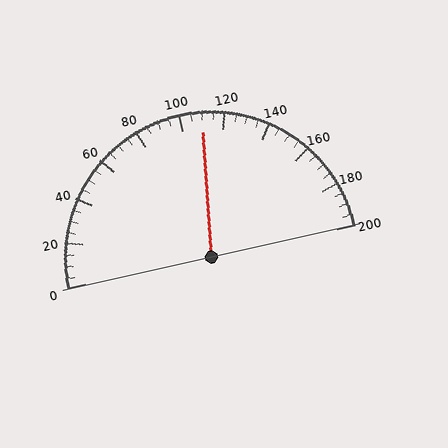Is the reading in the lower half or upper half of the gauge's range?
The reading is in the upper half of the range (0 to 200).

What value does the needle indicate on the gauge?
The needle indicates approximately 110.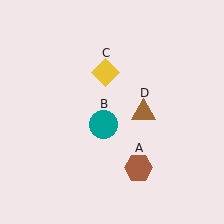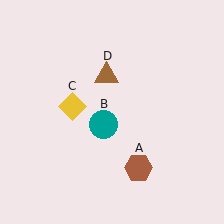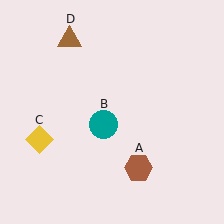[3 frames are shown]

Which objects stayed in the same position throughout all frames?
Brown hexagon (object A) and teal circle (object B) remained stationary.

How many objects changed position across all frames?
2 objects changed position: yellow diamond (object C), brown triangle (object D).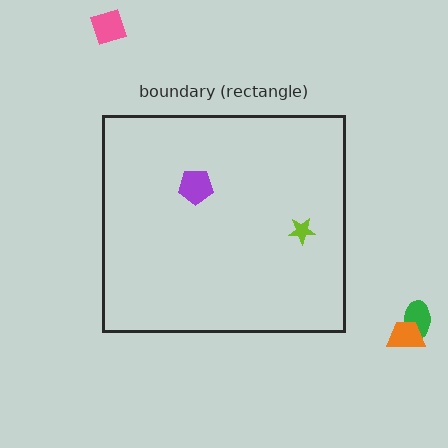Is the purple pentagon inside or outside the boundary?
Inside.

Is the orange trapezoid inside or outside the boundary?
Outside.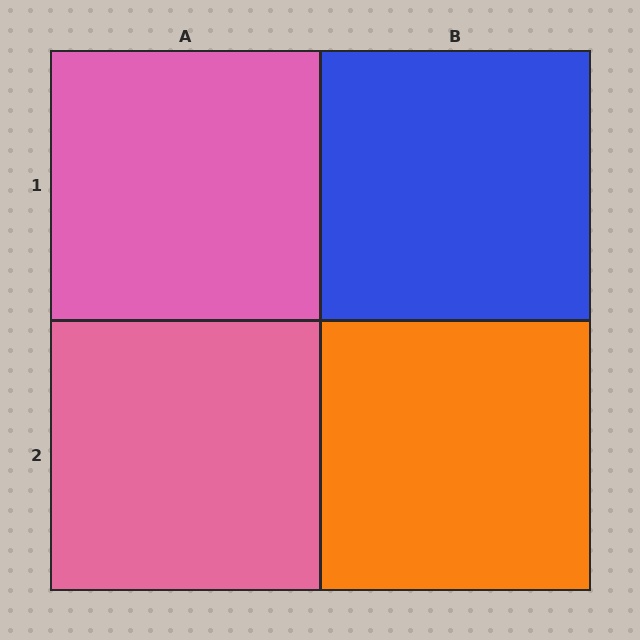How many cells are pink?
2 cells are pink.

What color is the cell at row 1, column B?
Blue.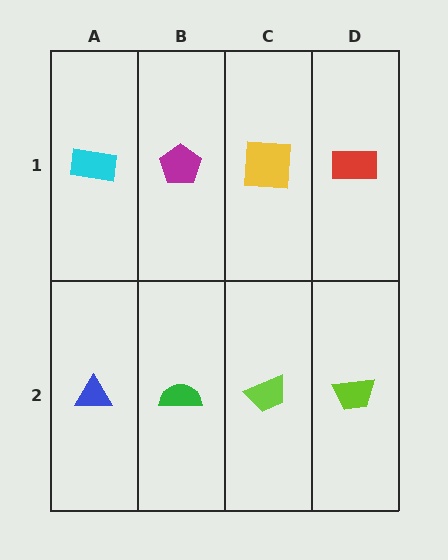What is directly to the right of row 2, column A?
A green semicircle.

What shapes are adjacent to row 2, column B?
A magenta pentagon (row 1, column B), a blue triangle (row 2, column A), a lime trapezoid (row 2, column C).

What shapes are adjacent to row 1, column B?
A green semicircle (row 2, column B), a cyan rectangle (row 1, column A), a yellow square (row 1, column C).